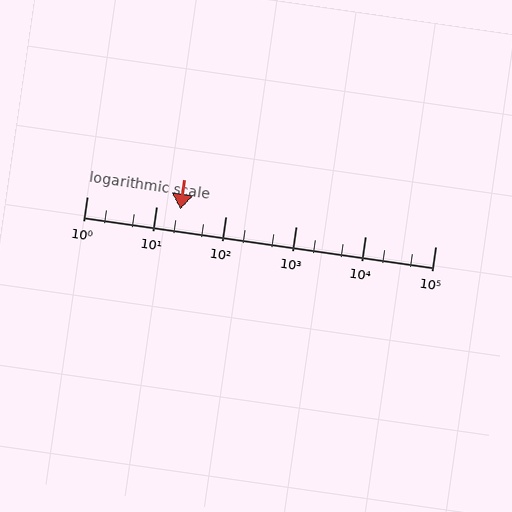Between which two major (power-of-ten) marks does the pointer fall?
The pointer is between 10 and 100.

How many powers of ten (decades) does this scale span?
The scale spans 5 decades, from 1 to 100000.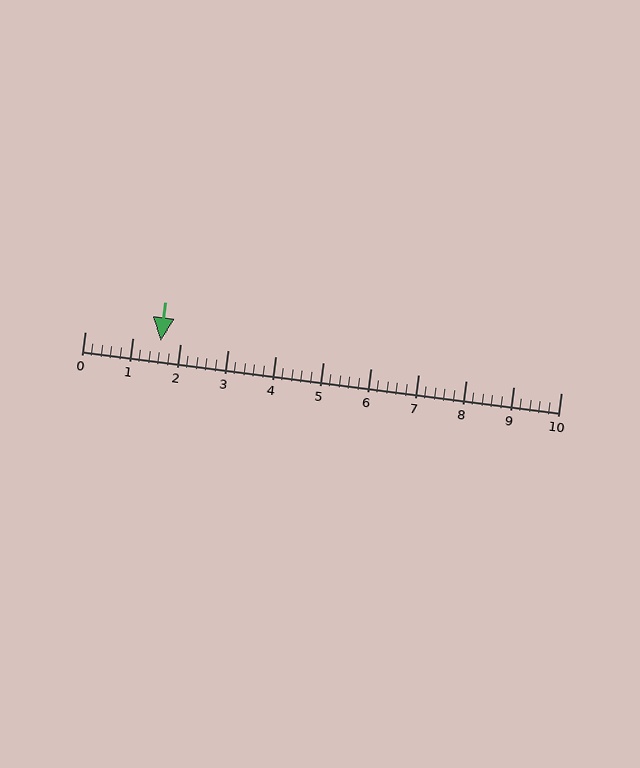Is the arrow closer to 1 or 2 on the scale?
The arrow is closer to 2.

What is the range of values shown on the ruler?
The ruler shows values from 0 to 10.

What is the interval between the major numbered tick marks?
The major tick marks are spaced 1 units apart.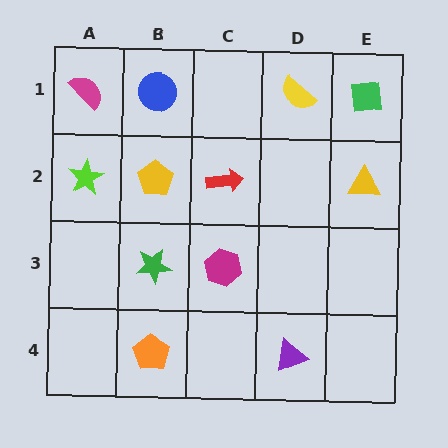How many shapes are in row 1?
4 shapes.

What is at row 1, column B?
A blue circle.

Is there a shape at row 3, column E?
No, that cell is empty.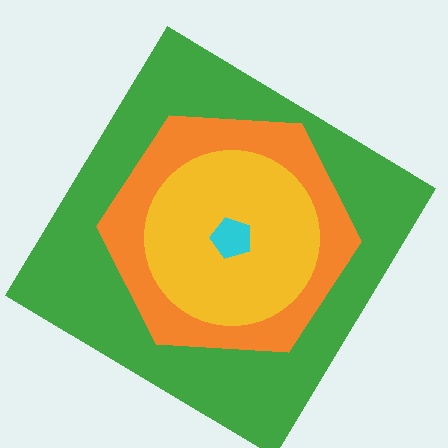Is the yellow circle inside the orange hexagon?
Yes.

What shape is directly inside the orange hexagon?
The yellow circle.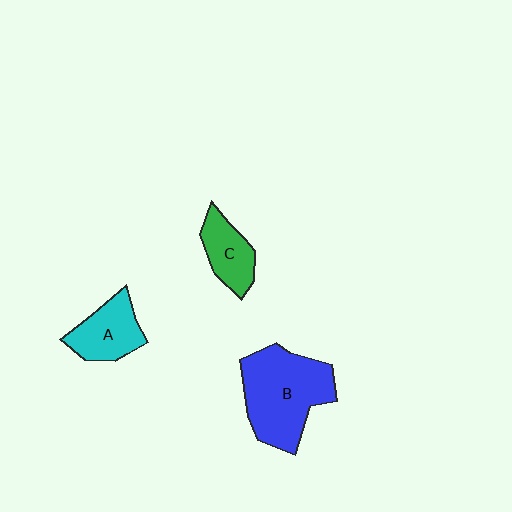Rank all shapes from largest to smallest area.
From largest to smallest: B (blue), A (cyan), C (green).